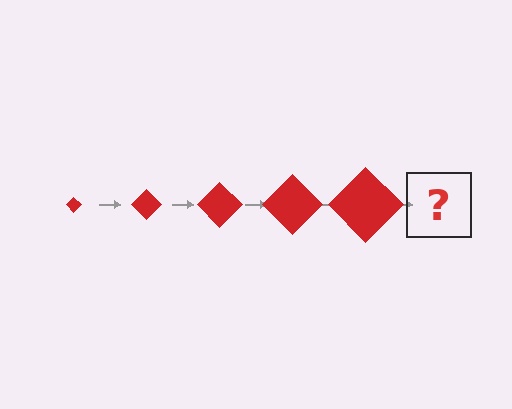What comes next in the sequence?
The next element should be a red diamond, larger than the previous one.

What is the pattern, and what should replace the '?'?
The pattern is that the diamond gets progressively larger each step. The '?' should be a red diamond, larger than the previous one.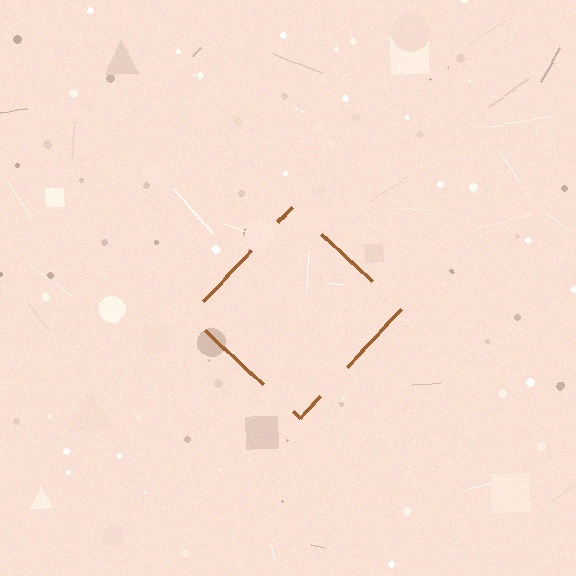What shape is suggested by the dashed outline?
The dashed outline suggests a diamond.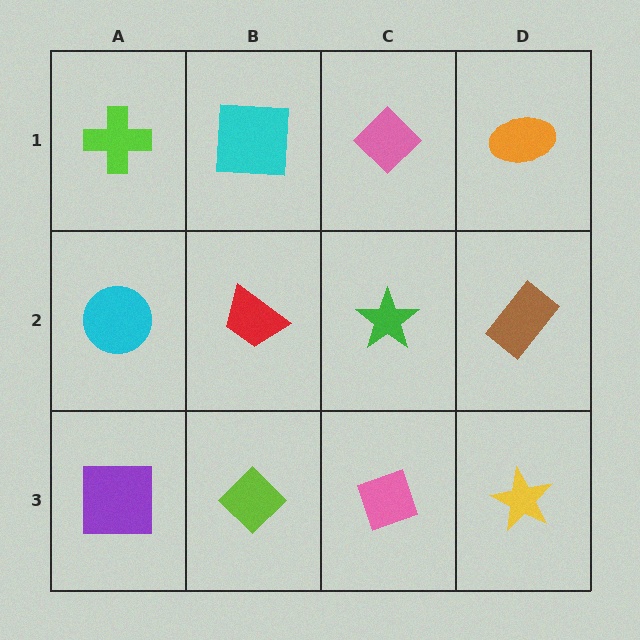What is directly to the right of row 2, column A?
A red trapezoid.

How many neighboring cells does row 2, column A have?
3.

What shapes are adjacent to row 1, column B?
A red trapezoid (row 2, column B), a lime cross (row 1, column A), a pink diamond (row 1, column C).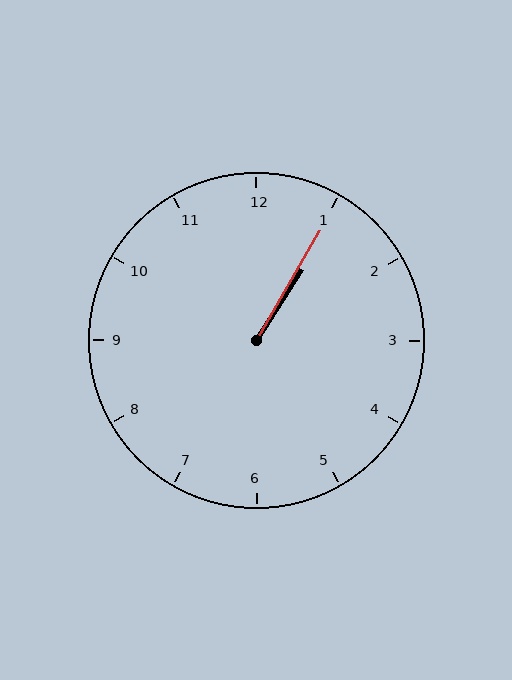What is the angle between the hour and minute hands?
Approximately 2 degrees.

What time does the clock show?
1:05.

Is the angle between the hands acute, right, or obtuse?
It is acute.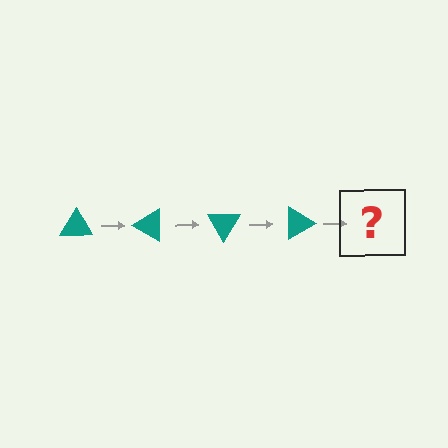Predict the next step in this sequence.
The next step is a teal triangle rotated 120 degrees.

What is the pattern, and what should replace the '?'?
The pattern is that the triangle rotates 30 degrees each step. The '?' should be a teal triangle rotated 120 degrees.